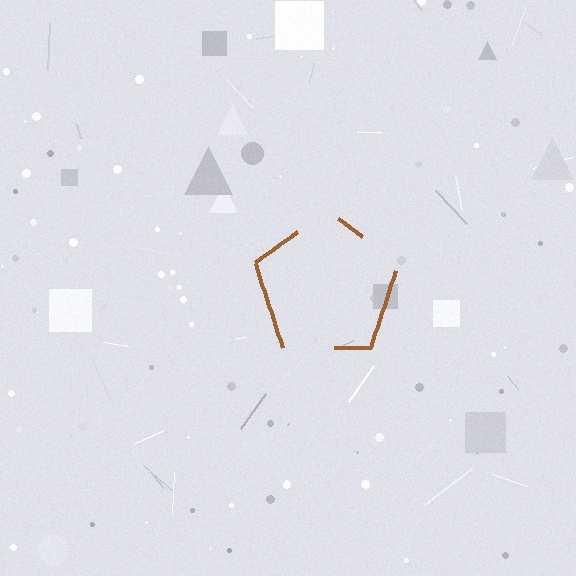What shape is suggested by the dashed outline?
The dashed outline suggests a pentagon.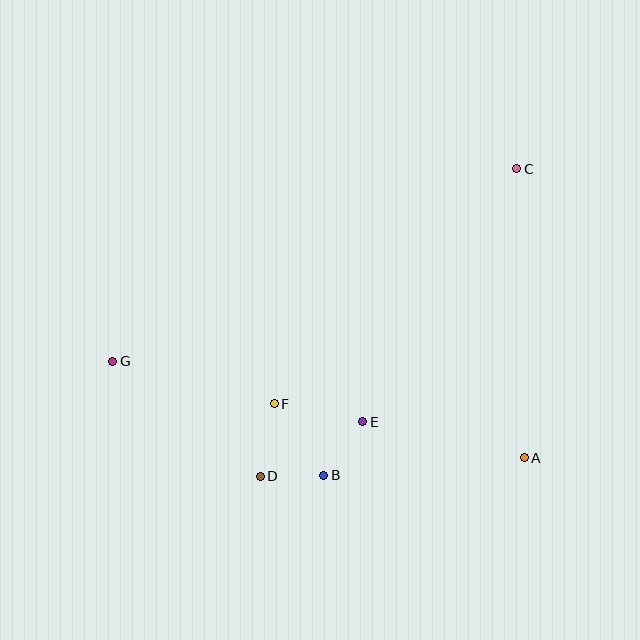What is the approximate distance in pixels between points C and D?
The distance between C and D is approximately 401 pixels.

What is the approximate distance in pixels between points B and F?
The distance between B and F is approximately 87 pixels.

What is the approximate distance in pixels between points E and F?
The distance between E and F is approximately 90 pixels.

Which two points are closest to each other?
Points B and D are closest to each other.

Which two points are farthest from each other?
Points C and G are farthest from each other.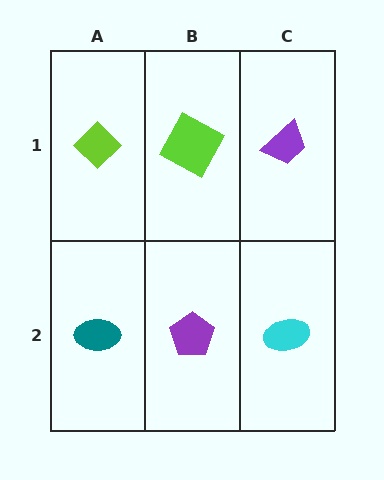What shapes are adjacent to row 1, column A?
A teal ellipse (row 2, column A), a lime square (row 1, column B).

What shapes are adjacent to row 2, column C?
A purple trapezoid (row 1, column C), a purple pentagon (row 2, column B).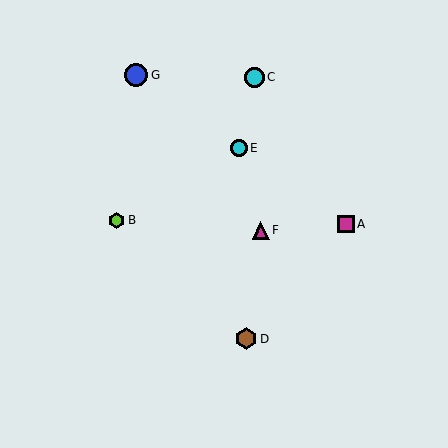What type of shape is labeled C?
Shape C is a cyan circle.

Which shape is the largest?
The blue circle (labeled G) is the largest.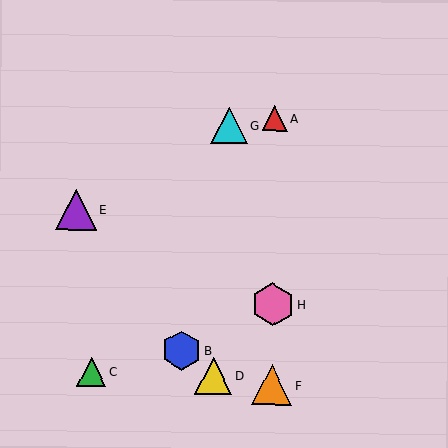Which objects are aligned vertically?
Objects A, F, H are aligned vertically.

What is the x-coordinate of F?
Object F is at x≈272.